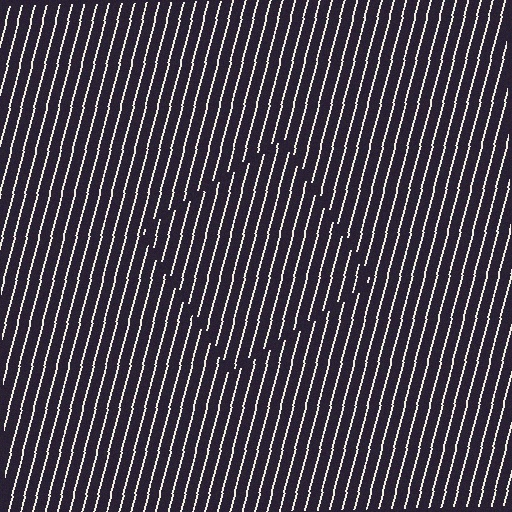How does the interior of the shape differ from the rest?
The interior of the shape contains the same grating, shifted by half a period — the contour is defined by the phase discontinuity where line-ends from the inner and outer gratings abut.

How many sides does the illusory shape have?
4 sides — the line-ends trace a square.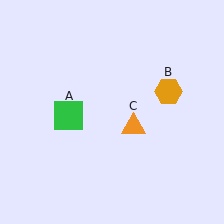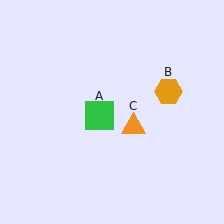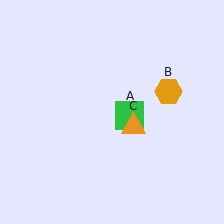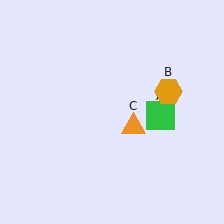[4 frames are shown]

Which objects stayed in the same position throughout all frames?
Orange hexagon (object B) and orange triangle (object C) remained stationary.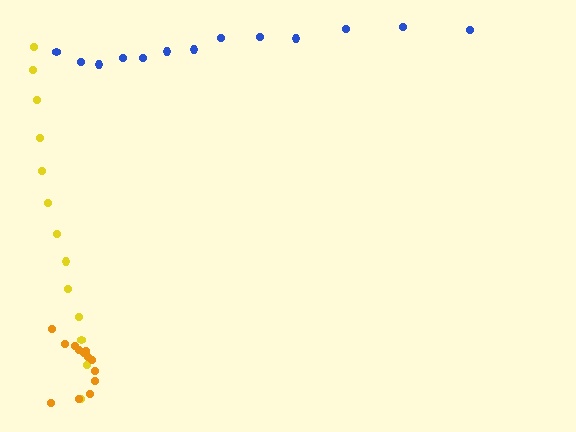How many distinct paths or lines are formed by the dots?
There are 3 distinct paths.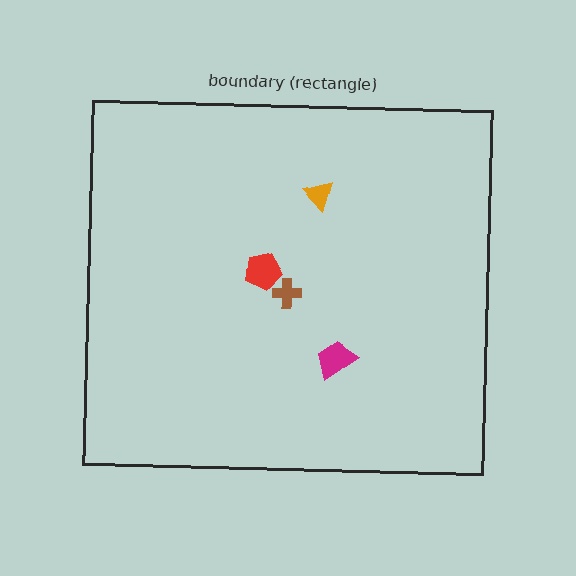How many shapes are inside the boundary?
4 inside, 0 outside.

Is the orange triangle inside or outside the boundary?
Inside.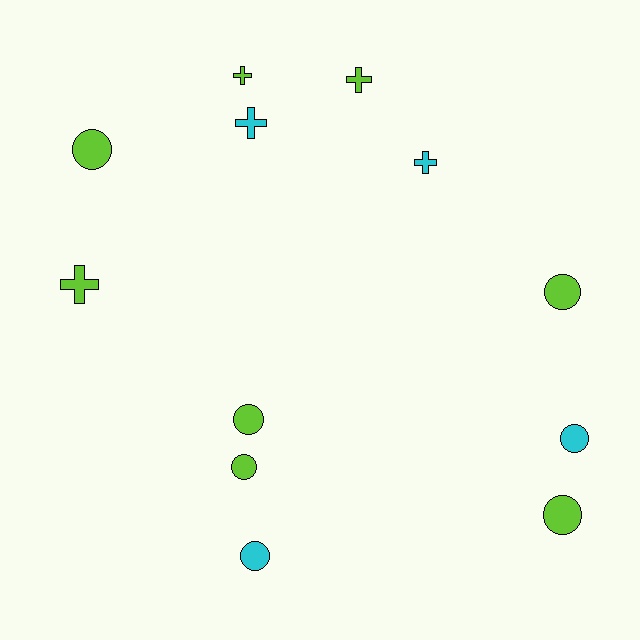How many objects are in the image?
There are 12 objects.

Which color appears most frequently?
Lime, with 8 objects.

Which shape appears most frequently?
Circle, with 7 objects.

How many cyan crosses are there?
There are 2 cyan crosses.